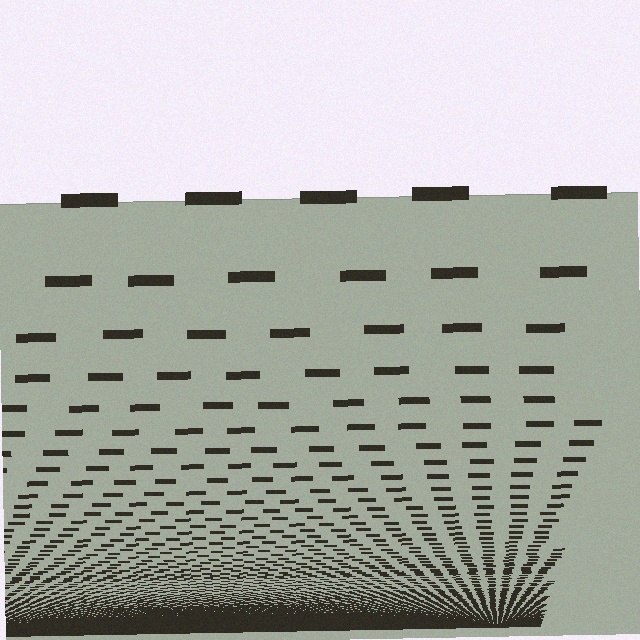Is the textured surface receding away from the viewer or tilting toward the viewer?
The surface appears to tilt toward the viewer. Texture elements get larger and sparser toward the top.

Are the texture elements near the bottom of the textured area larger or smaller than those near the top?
Smaller. The gradient is inverted — elements near the bottom are smaller and denser.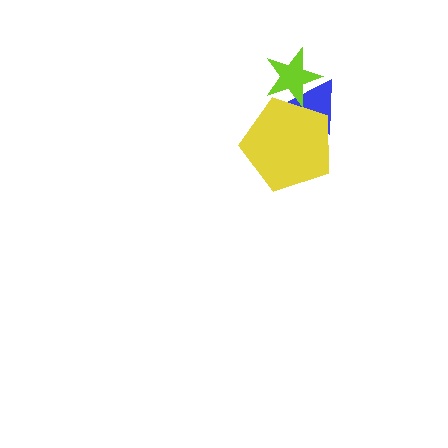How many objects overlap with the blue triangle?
2 objects overlap with the blue triangle.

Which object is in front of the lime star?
The yellow pentagon is in front of the lime star.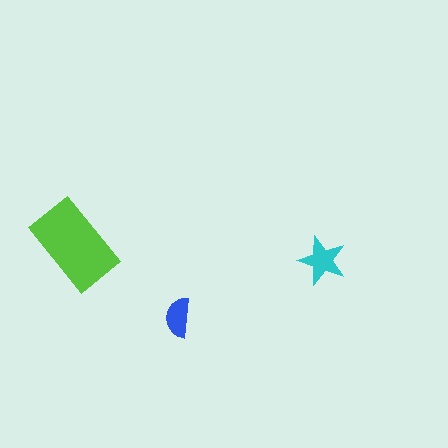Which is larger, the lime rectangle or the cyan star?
The lime rectangle.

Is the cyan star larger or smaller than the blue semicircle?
Larger.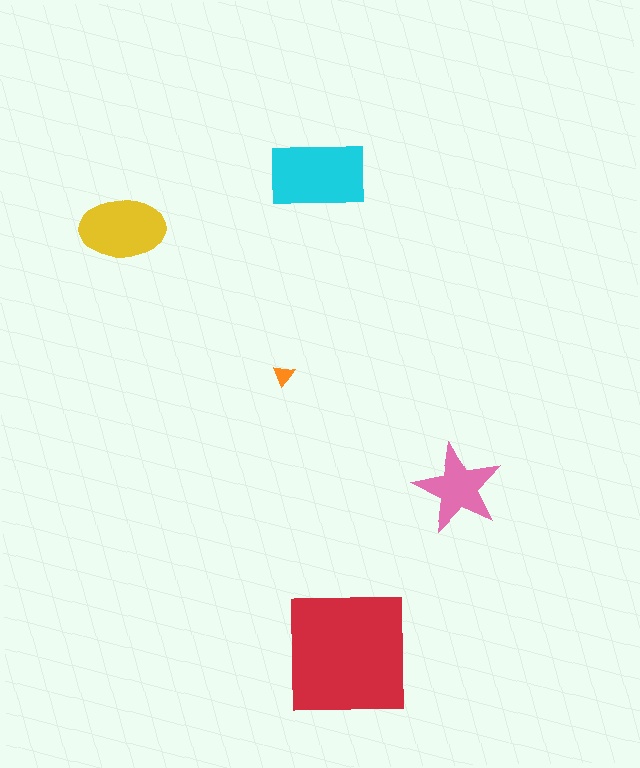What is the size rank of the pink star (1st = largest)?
4th.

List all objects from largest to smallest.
The red square, the cyan rectangle, the yellow ellipse, the pink star, the orange triangle.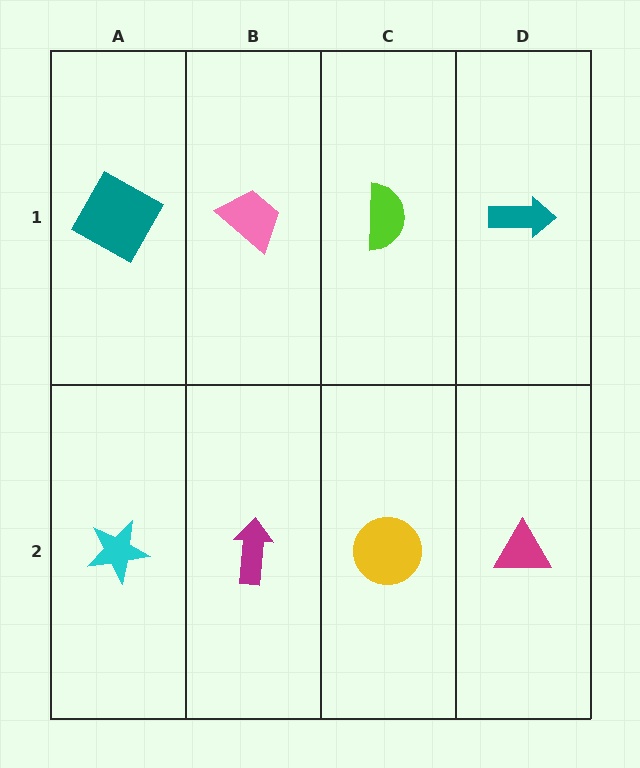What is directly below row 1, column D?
A magenta triangle.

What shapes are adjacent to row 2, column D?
A teal arrow (row 1, column D), a yellow circle (row 2, column C).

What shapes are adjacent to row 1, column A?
A cyan star (row 2, column A), a pink trapezoid (row 1, column B).